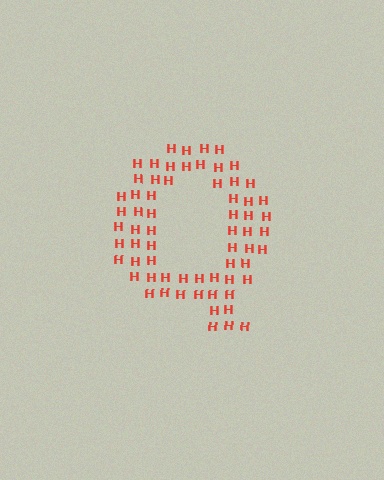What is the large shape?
The large shape is the letter Q.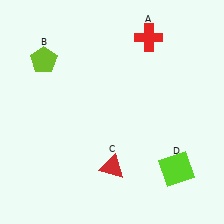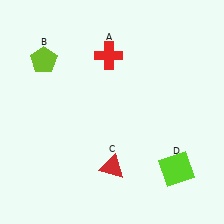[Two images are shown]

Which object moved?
The red cross (A) moved left.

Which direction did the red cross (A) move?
The red cross (A) moved left.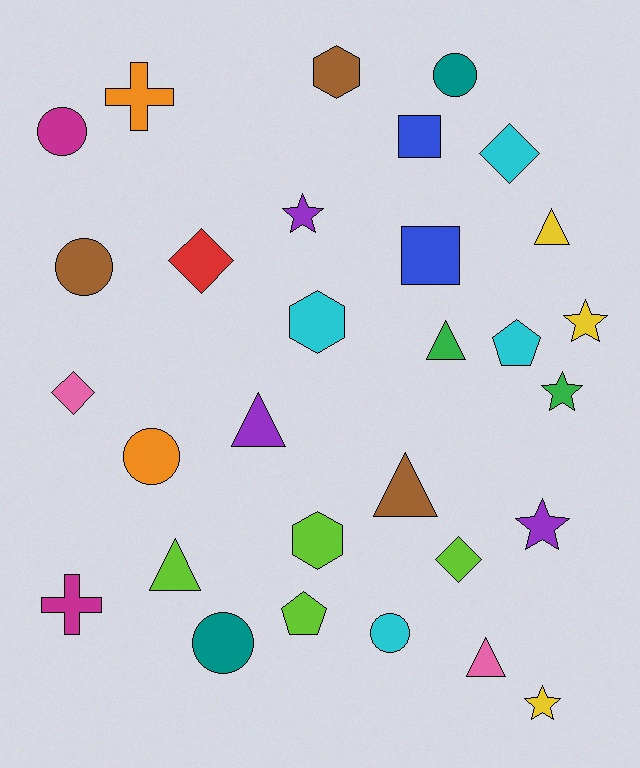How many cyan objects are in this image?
There are 4 cyan objects.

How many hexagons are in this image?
There are 3 hexagons.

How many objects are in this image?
There are 30 objects.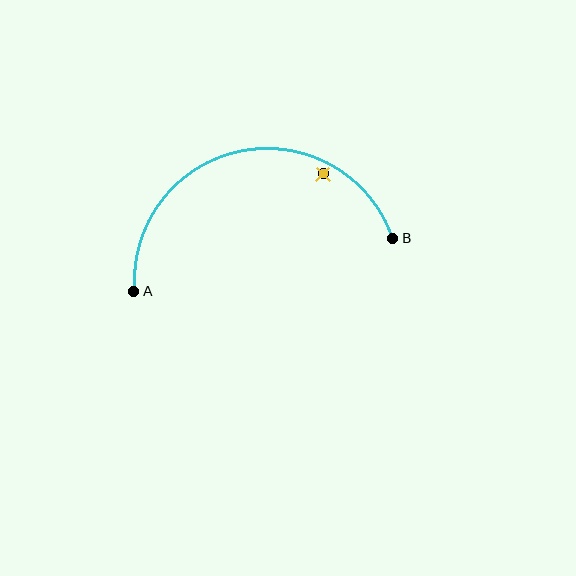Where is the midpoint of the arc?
The arc midpoint is the point on the curve farthest from the straight line joining A and B. It sits above that line.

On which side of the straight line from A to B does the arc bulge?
The arc bulges above the straight line connecting A and B.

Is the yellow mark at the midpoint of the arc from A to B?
No — the yellow mark does not lie on the arc at all. It sits slightly inside the curve.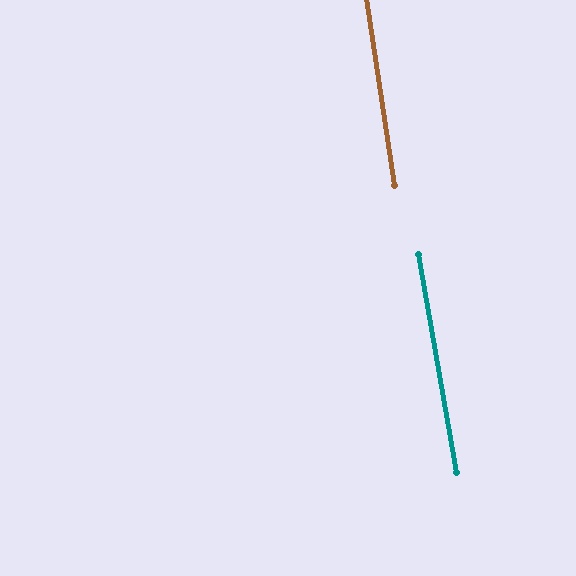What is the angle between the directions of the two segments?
Approximately 1 degree.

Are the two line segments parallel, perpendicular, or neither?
Parallel — their directions differ by only 1.3°.